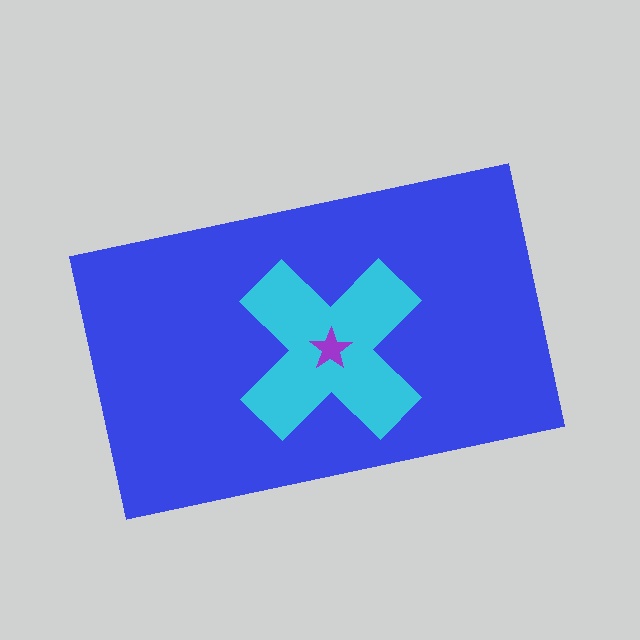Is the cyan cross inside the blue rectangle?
Yes.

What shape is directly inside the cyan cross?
The purple star.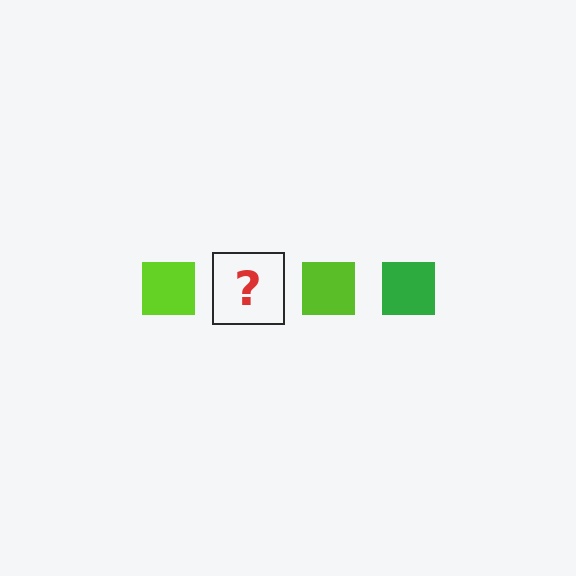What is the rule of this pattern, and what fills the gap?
The rule is that the pattern cycles through lime, green squares. The gap should be filled with a green square.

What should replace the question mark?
The question mark should be replaced with a green square.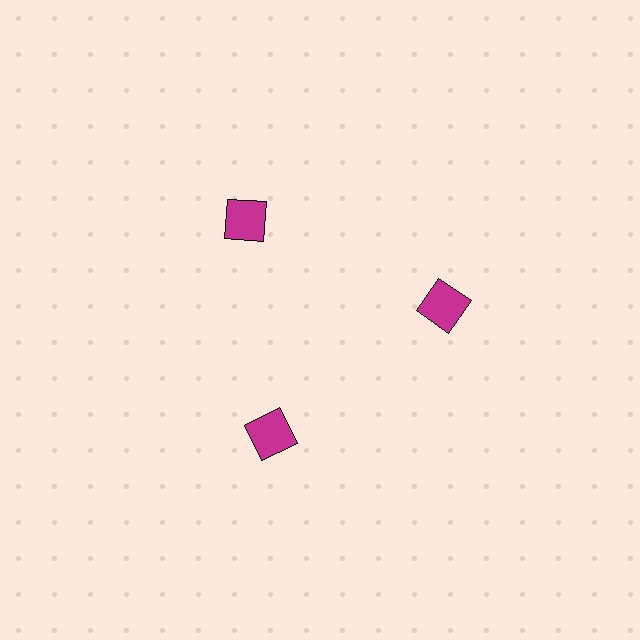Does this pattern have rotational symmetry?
Yes, this pattern has 3-fold rotational symmetry. It looks the same after rotating 120 degrees around the center.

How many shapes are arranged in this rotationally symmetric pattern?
There are 3 shapes, arranged in 3 groups of 1.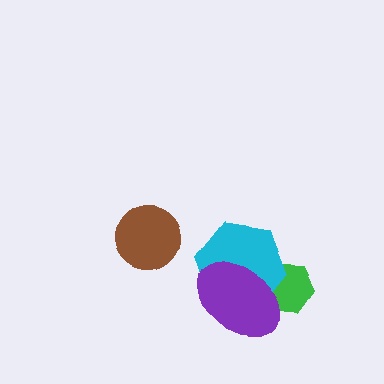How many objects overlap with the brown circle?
0 objects overlap with the brown circle.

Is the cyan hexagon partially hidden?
Yes, it is partially covered by another shape.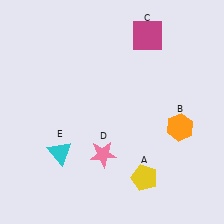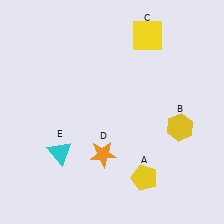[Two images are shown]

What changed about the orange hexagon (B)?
In Image 1, B is orange. In Image 2, it changed to yellow.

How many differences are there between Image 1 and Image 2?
There are 3 differences between the two images.